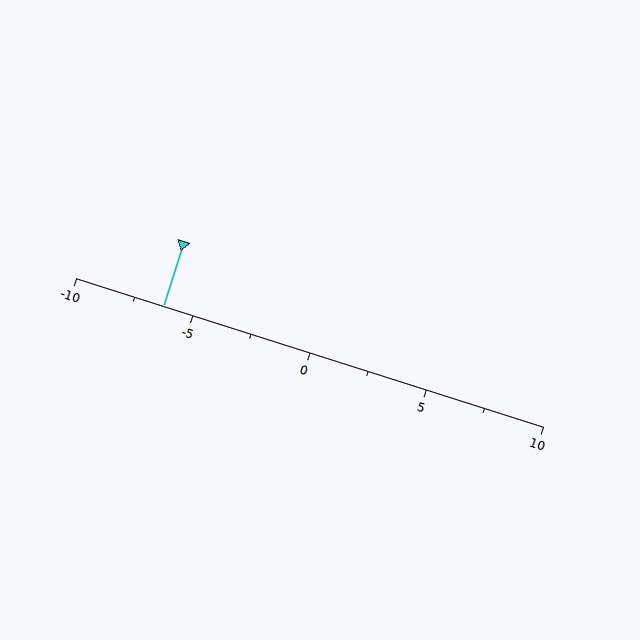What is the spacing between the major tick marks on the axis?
The major ticks are spaced 5 apart.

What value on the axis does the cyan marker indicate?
The marker indicates approximately -6.2.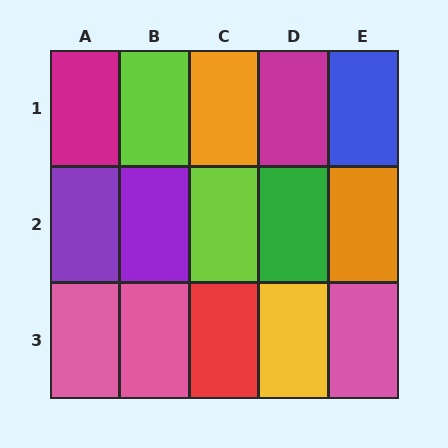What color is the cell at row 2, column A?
Purple.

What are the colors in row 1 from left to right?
Magenta, lime, orange, magenta, blue.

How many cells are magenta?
2 cells are magenta.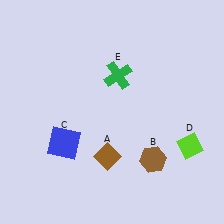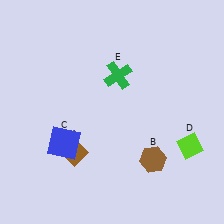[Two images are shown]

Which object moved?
The brown diamond (A) moved left.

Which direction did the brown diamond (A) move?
The brown diamond (A) moved left.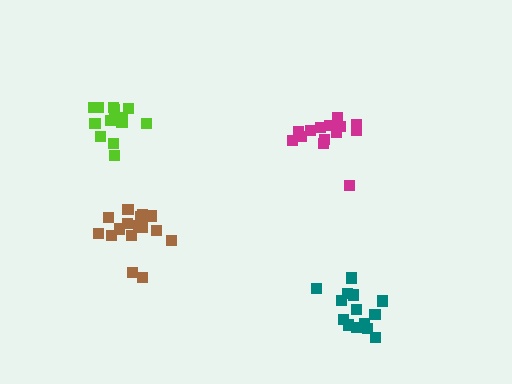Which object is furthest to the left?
The lime cluster is leftmost.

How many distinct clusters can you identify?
There are 4 distinct clusters.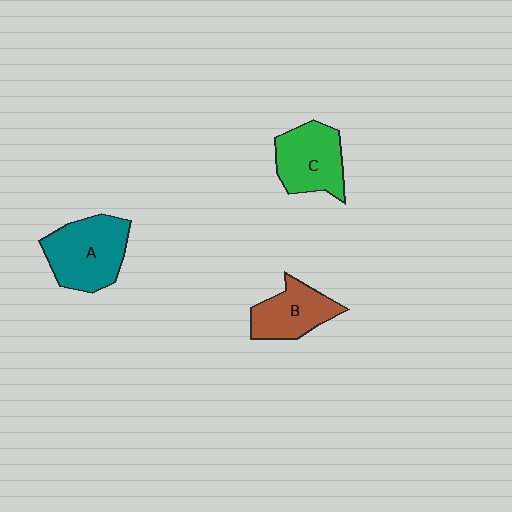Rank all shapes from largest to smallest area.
From largest to smallest: A (teal), C (green), B (brown).